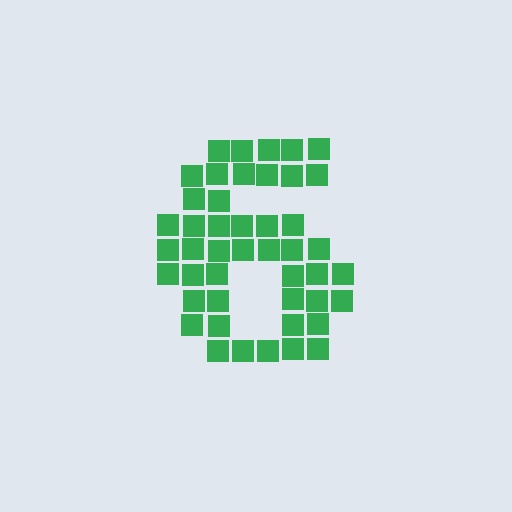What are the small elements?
The small elements are squares.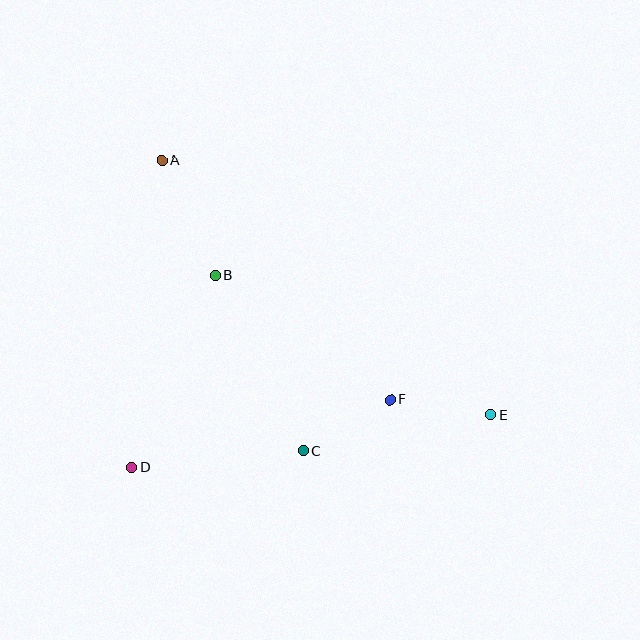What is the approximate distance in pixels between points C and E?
The distance between C and E is approximately 191 pixels.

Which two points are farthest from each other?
Points A and E are farthest from each other.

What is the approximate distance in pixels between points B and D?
The distance between B and D is approximately 209 pixels.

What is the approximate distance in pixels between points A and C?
The distance between A and C is approximately 323 pixels.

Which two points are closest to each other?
Points C and F are closest to each other.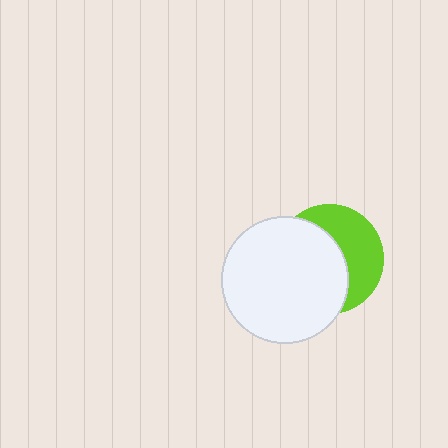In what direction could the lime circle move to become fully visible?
The lime circle could move right. That would shift it out from behind the white circle entirely.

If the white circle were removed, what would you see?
You would see the complete lime circle.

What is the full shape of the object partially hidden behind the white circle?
The partially hidden object is a lime circle.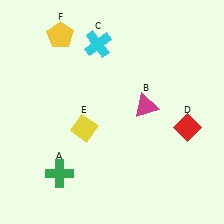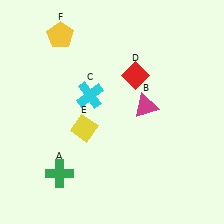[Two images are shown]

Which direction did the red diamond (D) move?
The red diamond (D) moved up.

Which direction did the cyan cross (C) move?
The cyan cross (C) moved down.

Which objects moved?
The objects that moved are: the cyan cross (C), the red diamond (D).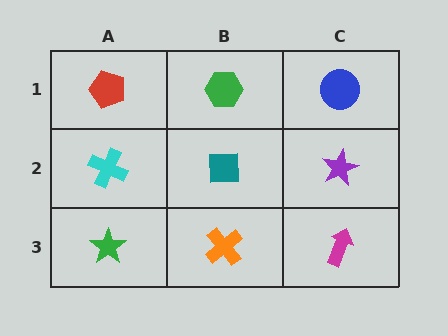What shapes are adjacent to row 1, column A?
A cyan cross (row 2, column A), a green hexagon (row 1, column B).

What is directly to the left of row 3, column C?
An orange cross.